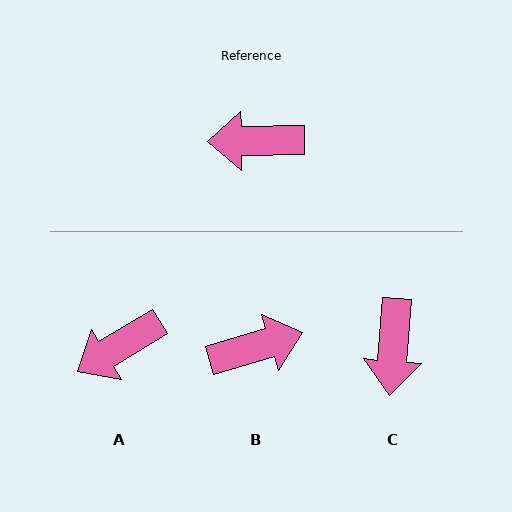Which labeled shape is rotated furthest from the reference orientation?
B, about 165 degrees away.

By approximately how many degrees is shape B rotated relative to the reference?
Approximately 165 degrees clockwise.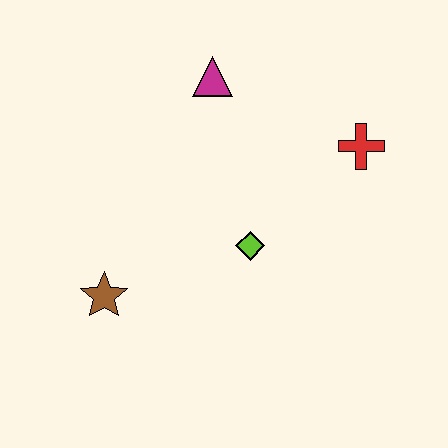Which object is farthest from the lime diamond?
The magenta triangle is farthest from the lime diamond.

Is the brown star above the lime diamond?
No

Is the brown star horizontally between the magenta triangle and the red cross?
No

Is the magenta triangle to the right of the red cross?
No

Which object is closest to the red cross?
The lime diamond is closest to the red cross.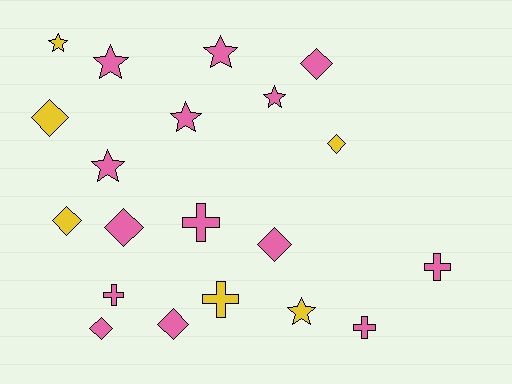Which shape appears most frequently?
Diamond, with 8 objects.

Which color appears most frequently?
Pink, with 14 objects.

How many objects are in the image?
There are 20 objects.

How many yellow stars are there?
There are 2 yellow stars.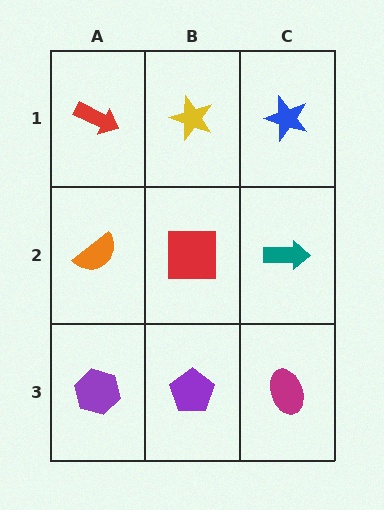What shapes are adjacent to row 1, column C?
A teal arrow (row 2, column C), a yellow star (row 1, column B).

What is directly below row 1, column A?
An orange semicircle.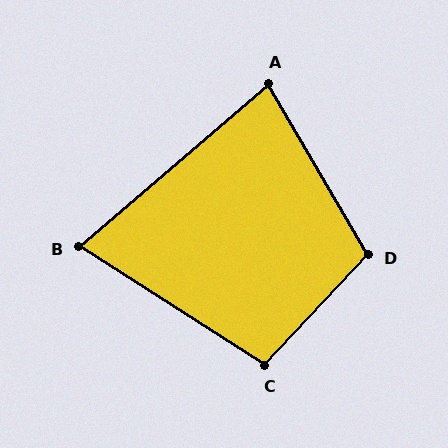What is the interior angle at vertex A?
Approximately 80 degrees (acute).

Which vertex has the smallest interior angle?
B, at approximately 73 degrees.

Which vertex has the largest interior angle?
D, at approximately 107 degrees.